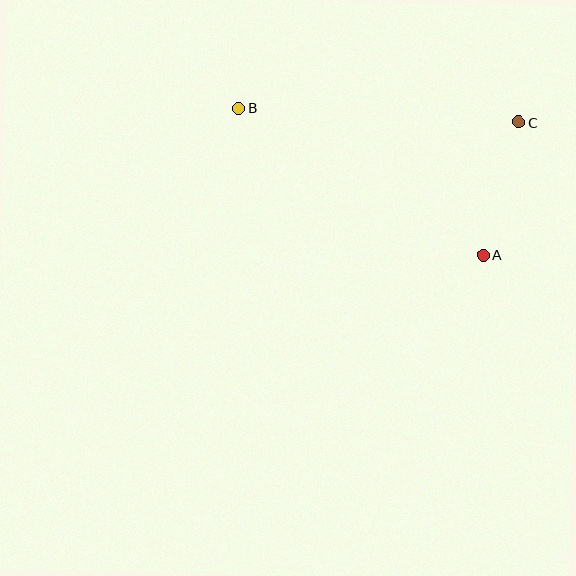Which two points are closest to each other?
Points A and C are closest to each other.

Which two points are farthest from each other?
Points A and B are farthest from each other.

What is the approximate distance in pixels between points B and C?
The distance between B and C is approximately 280 pixels.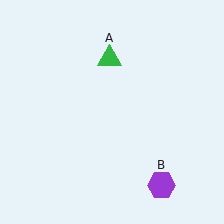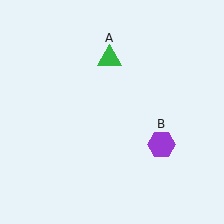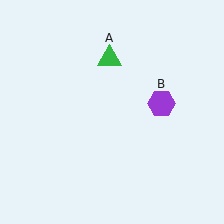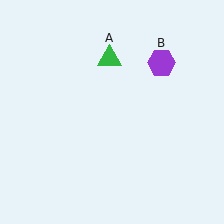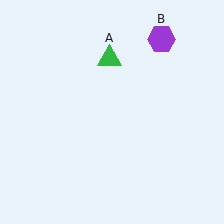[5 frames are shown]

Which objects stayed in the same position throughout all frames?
Green triangle (object A) remained stationary.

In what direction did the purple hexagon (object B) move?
The purple hexagon (object B) moved up.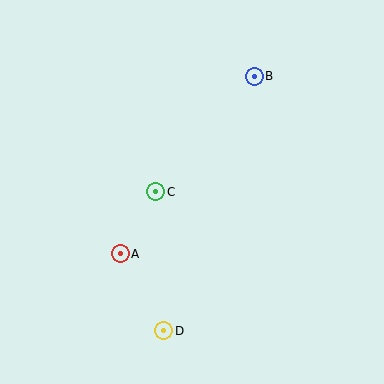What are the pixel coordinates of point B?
Point B is at (254, 76).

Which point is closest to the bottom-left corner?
Point D is closest to the bottom-left corner.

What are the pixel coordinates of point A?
Point A is at (120, 254).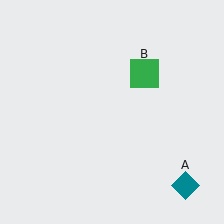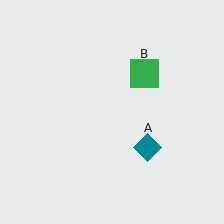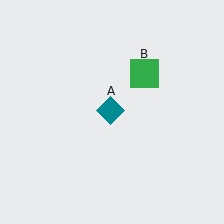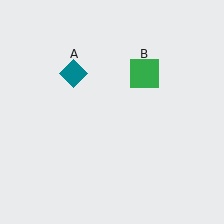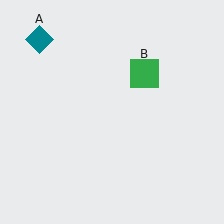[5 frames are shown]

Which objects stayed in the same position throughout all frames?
Green square (object B) remained stationary.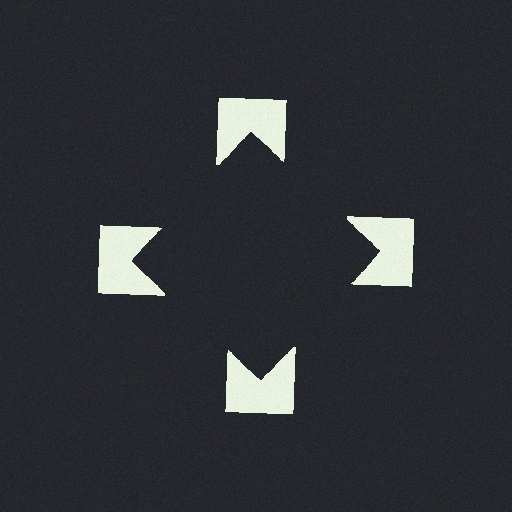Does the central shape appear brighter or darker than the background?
It typically appears slightly darker than the background, even though no actual brightness change is drawn.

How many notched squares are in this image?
There are 4 — one at each vertex of the illusory square.